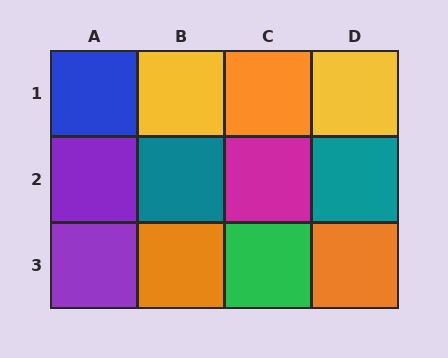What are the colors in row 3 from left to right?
Purple, orange, green, orange.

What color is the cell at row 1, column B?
Yellow.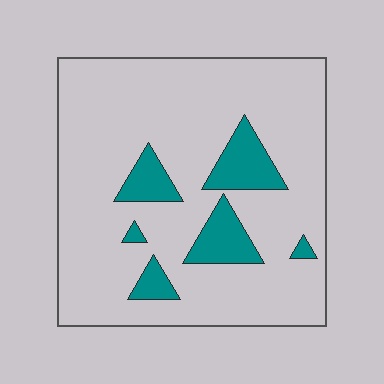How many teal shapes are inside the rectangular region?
6.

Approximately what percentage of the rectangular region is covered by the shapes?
Approximately 15%.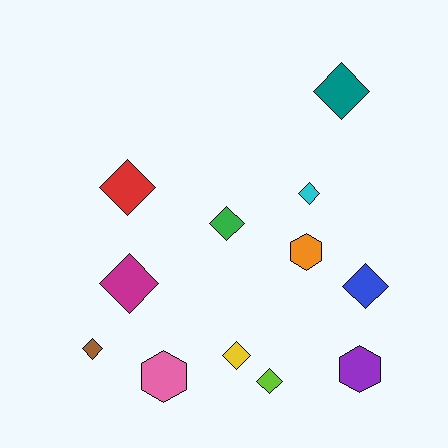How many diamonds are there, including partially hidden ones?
There are 9 diamonds.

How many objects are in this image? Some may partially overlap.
There are 12 objects.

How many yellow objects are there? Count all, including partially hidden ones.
There is 1 yellow object.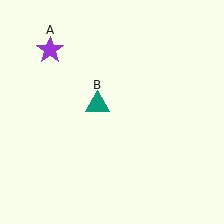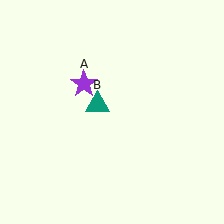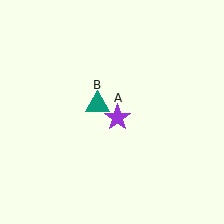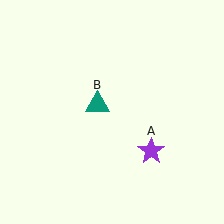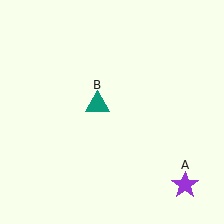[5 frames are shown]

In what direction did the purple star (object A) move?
The purple star (object A) moved down and to the right.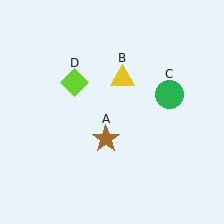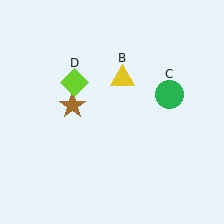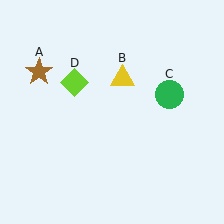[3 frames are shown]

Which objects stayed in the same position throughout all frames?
Yellow triangle (object B) and green circle (object C) and lime diamond (object D) remained stationary.